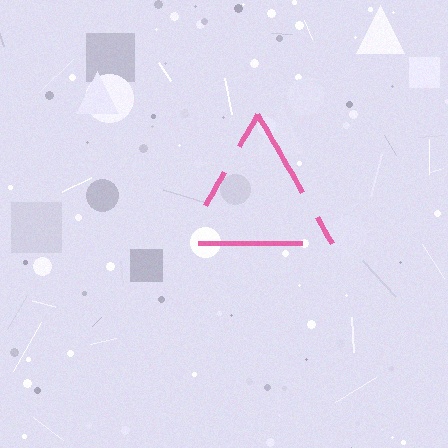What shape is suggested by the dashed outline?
The dashed outline suggests a triangle.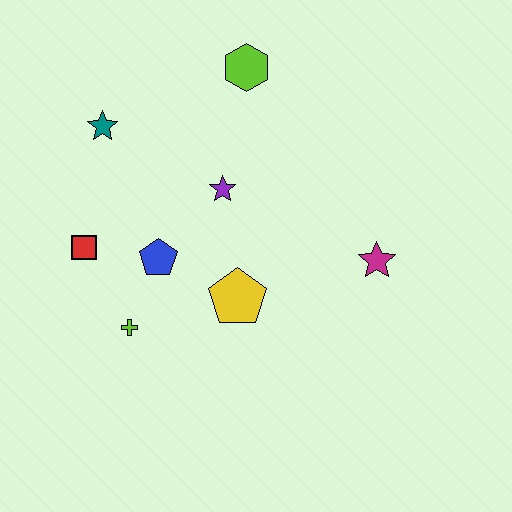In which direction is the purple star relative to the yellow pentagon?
The purple star is above the yellow pentagon.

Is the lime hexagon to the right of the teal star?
Yes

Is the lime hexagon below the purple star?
No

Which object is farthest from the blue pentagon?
The magenta star is farthest from the blue pentagon.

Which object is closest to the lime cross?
The blue pentagon is closest to the lime cross.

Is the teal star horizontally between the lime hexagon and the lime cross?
No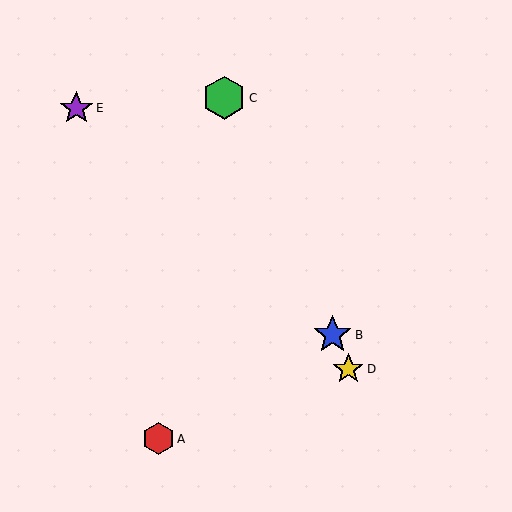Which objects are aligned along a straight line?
Objects B, C, D are aligned along a straight line.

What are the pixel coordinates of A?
Object A is at (158, 439).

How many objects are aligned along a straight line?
3 objects (B, C, D) are aligned along a straight line.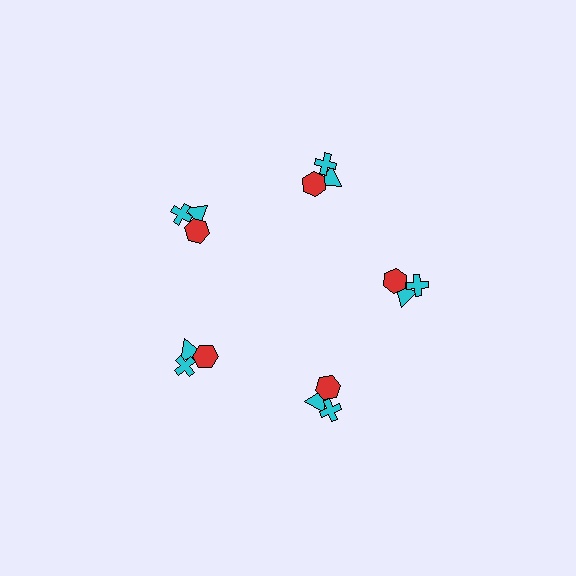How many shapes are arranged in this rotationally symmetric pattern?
There are 15 shapes, arranged in 5 groups of 3.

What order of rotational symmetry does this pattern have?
This pattern has 5-fold rotational symmetry.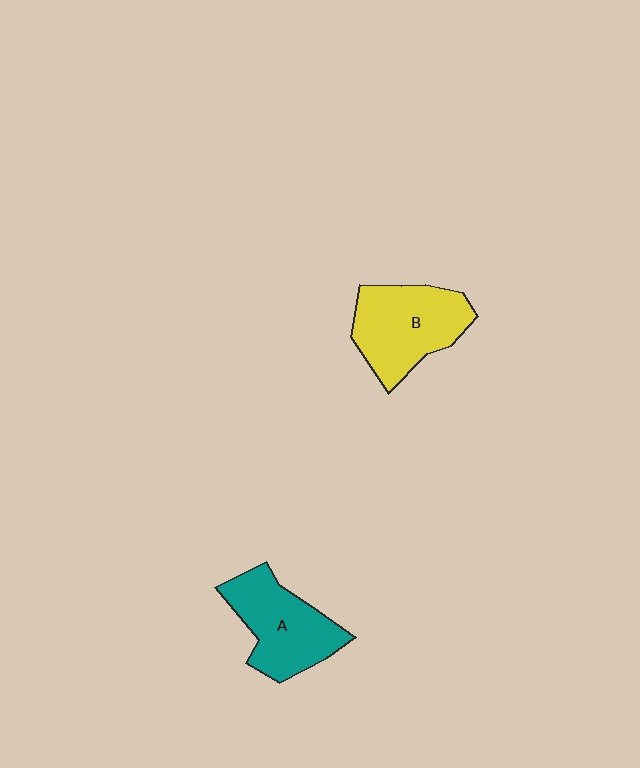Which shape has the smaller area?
Shape A (teal).